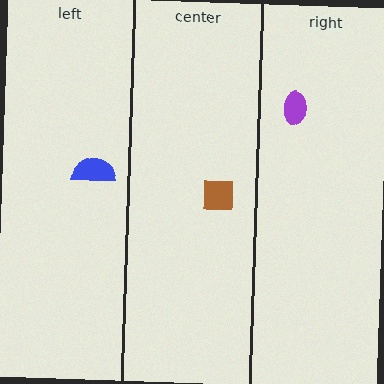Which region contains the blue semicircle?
The left region.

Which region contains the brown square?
The center region.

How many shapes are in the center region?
1.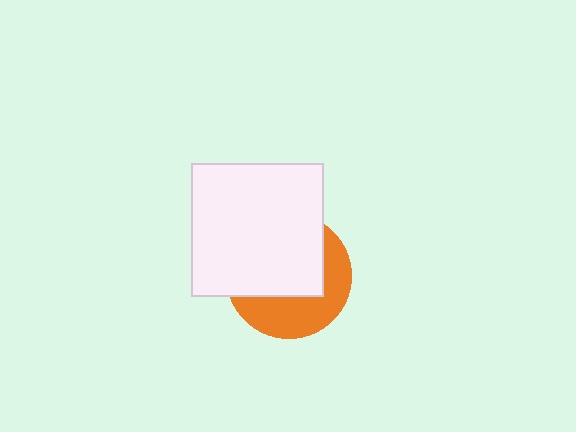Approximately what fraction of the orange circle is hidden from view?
Roughly 58% of the orange circle is hidden behind the white square.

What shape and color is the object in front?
The object in front is a white square.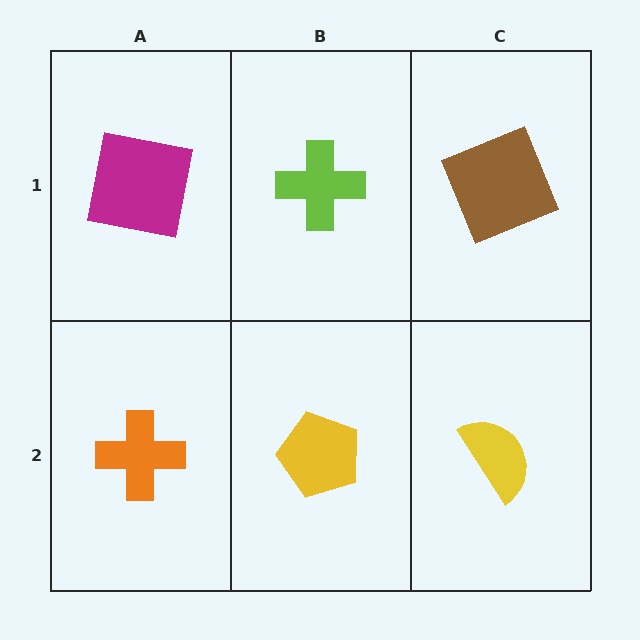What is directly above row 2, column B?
A lime cross.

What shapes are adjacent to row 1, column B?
A yellow pentagon (row 2, column B), a magenta square (row 1, column A), a brown square (row 1, column C).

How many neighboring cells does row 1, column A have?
2.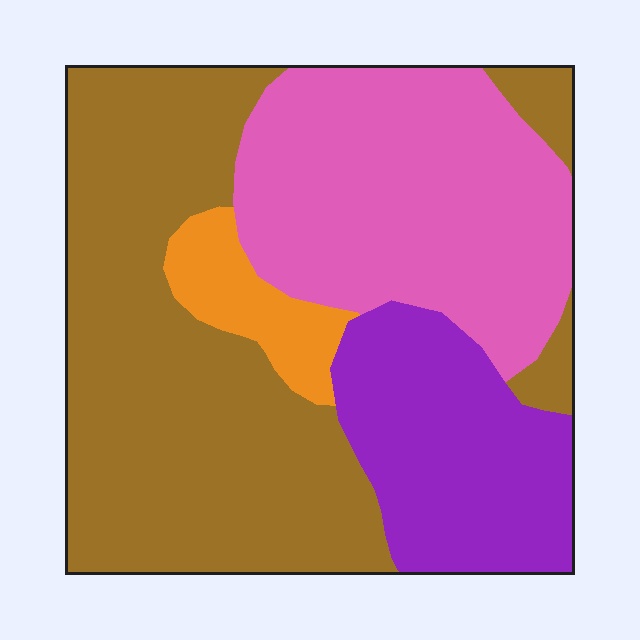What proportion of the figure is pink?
Pink covers around 30% of the figure.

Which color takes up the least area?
Orange, at roughly 5%.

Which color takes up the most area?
Brown, at roughly 45%.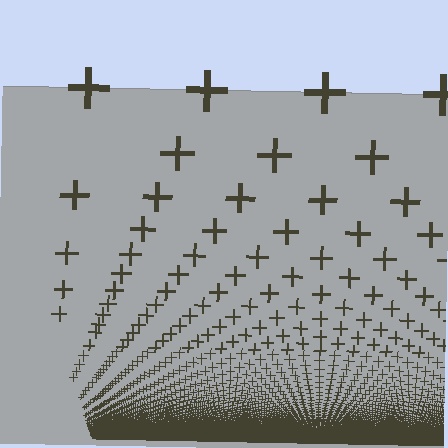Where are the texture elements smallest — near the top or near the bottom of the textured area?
Near the bottom.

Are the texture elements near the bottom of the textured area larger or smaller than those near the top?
Smaller. The gradient is inverted — elements near the bottom are smaller and denser.